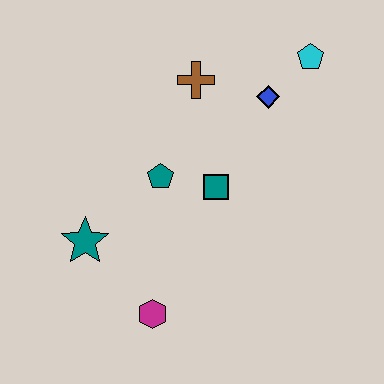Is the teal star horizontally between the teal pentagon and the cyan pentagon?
No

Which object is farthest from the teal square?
The cyan pentagon is farthest from the teal square.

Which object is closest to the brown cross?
The blue diamond is closest to the brown cross.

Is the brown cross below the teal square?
No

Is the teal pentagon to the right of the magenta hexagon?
Yes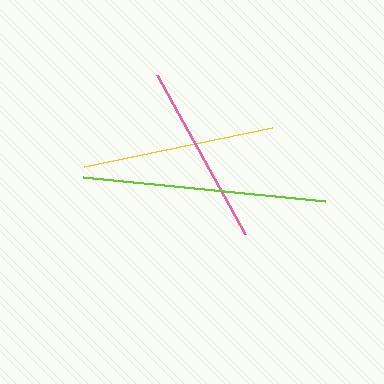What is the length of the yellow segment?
The yellow segment is approximately 191 pixels long.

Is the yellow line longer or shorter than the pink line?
The yellow line is longer than the pink line.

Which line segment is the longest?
The lime line is the longest at approximately 243 pixels.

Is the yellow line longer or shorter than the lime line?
The lime line is longer than the yellow line.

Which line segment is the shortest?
The pink line is the shortest at approximately 182 pixels.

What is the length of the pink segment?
The pink segment is approximately 182 pixels long.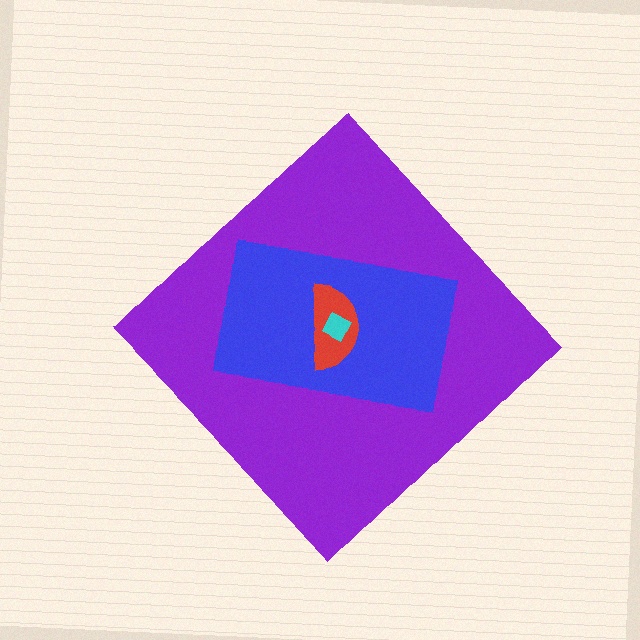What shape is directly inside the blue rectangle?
The red semicircle.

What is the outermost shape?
The purple diamond.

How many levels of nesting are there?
4.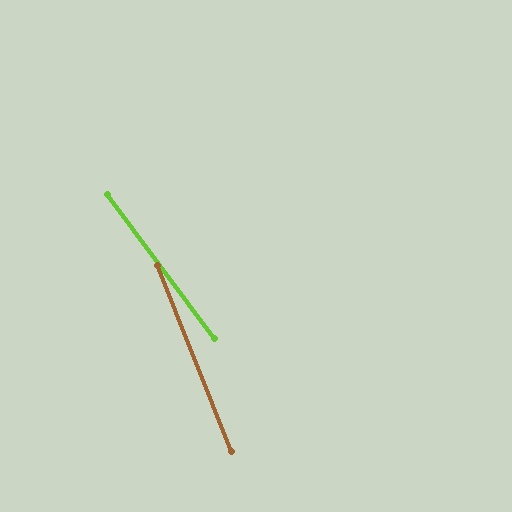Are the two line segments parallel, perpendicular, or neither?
Neither parallel nor perpendicular — they differ by about 15°.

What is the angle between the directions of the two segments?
Approximately 15 degrees.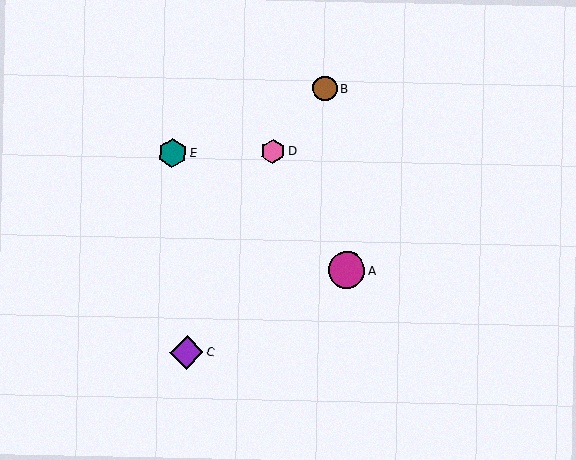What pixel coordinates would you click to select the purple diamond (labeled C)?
Click at (187, 352) to select the purple diamond C.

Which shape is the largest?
The magenta circle (labeled A) is the largest.